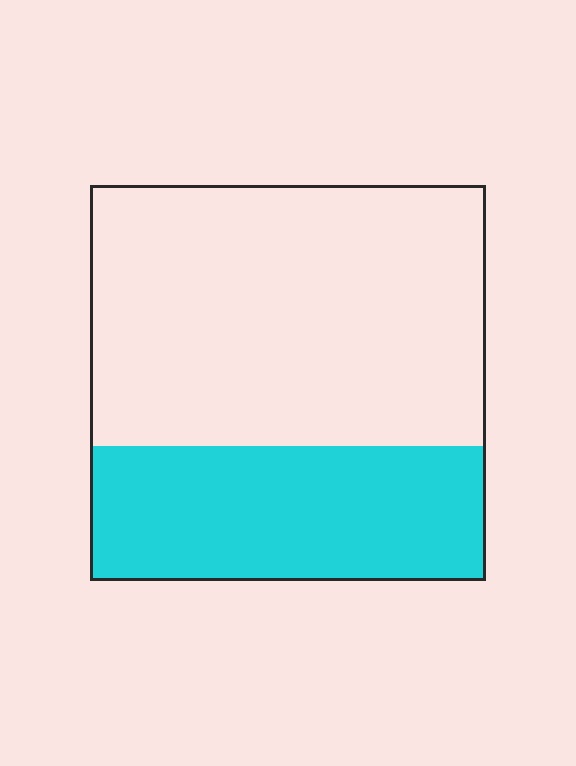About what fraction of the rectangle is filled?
About one third (1/3).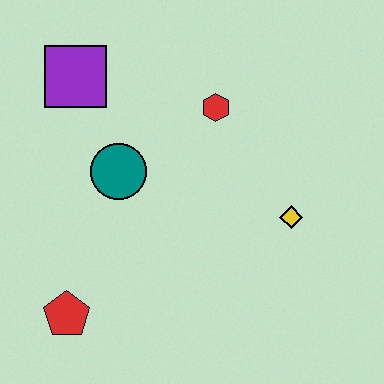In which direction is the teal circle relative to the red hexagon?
The teal circle is to the left of the red hexagon.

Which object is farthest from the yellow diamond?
The purple square is farthest from the yellow diamond.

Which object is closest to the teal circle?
The purple square is closest to the teal circle.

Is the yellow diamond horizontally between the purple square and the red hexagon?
No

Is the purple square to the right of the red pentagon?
Yes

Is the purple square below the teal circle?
No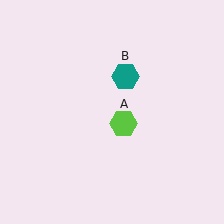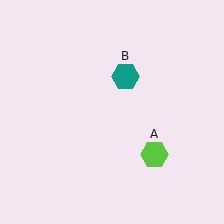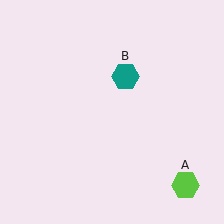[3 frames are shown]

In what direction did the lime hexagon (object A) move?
The lime hexagon (object A) moved down and to the right.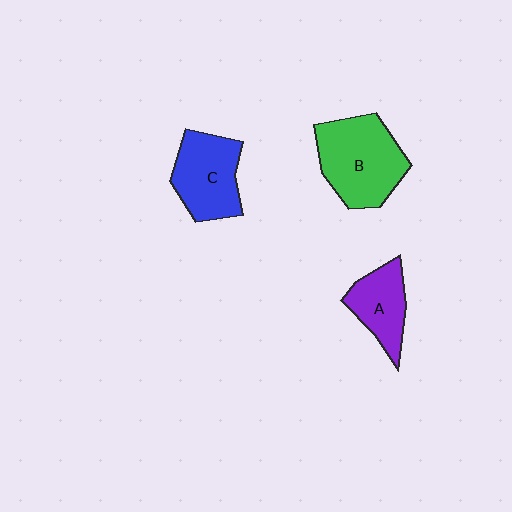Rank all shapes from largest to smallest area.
From largest to smallest: B (green), C (blue), A (purple).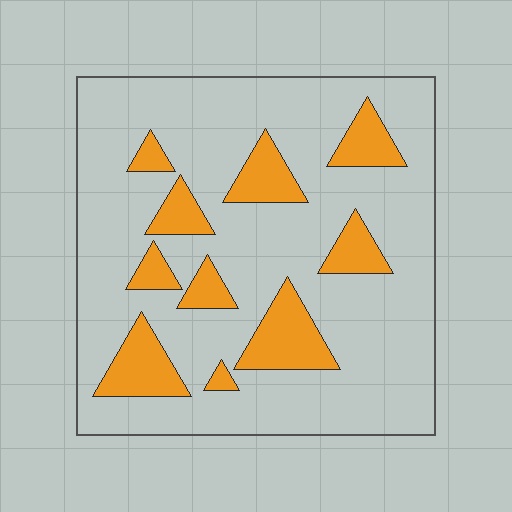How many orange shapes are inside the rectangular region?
10.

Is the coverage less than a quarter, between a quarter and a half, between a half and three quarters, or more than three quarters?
Less than a quarter.